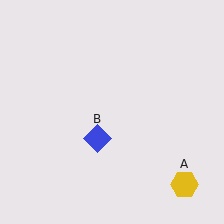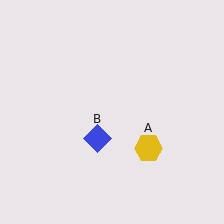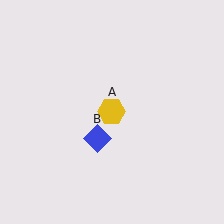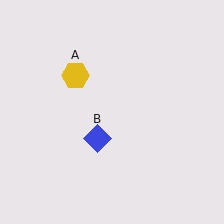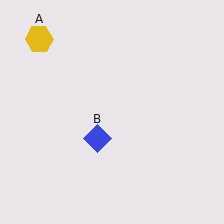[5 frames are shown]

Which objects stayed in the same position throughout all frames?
Blue diamond (object B) remained stationary.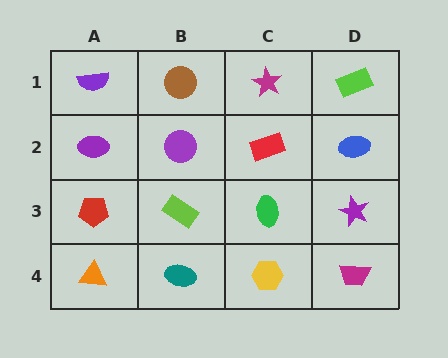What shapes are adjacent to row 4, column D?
A purple star (row 3, column D), a yellow hexagon (row 4, column C).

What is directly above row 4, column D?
A purple star.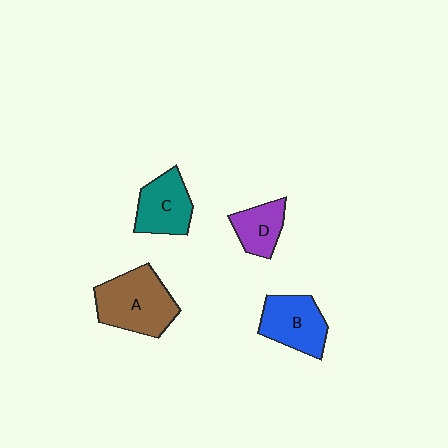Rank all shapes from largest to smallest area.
From largest to smallest: A (brown), B (blue), C (teal), D (purple).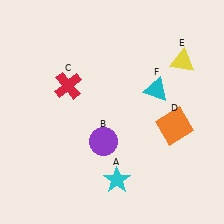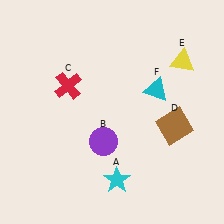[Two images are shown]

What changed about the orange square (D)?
In Image 1, D is orange. In Image 2, it changed to brown.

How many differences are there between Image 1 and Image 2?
There is 1 difference between the two images.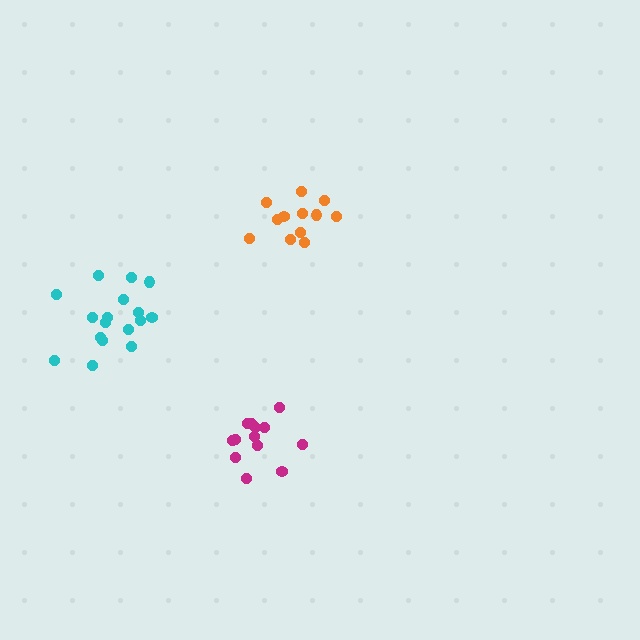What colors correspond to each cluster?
The clusters are colored: cyan, magenta, orange.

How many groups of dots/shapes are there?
There are 3 groups.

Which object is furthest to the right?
The orange cluster is rightmost.